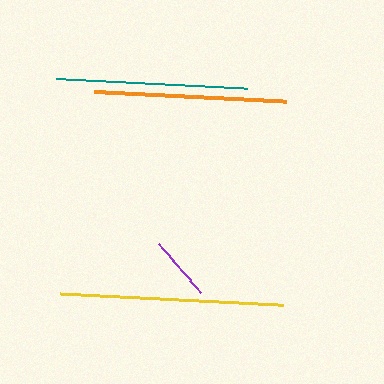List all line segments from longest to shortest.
From longest to shortest: yellow, teal, orange, purple.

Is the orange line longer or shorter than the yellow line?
The yellow line is longer than the orange line.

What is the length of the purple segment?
The purple segment is approximately 64 pixels long.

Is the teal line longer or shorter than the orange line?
The teal line is longer than the orange line.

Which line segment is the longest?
The yellow line is the longest at approximately 224 pixels.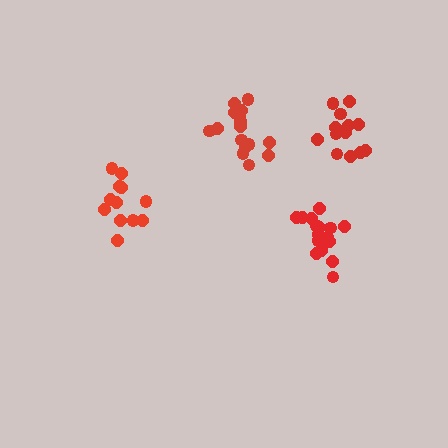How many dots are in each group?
Group 1: 16 dots, Group 2: 12 dots, Group 3: 14 dots, Group 4: 16 dots (58 total).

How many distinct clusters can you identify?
There are 4 distinct clusters.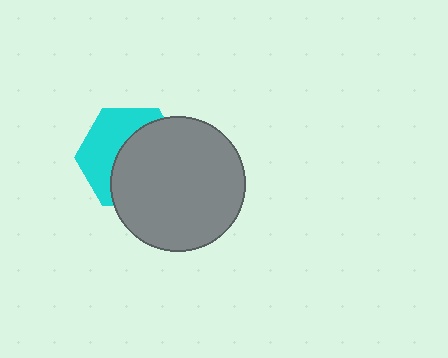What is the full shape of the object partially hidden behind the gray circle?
The partially hidden object is a cyan hexagon.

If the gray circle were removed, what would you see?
You would see the complete cyan hexagon.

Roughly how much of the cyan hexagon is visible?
A small part of it is visible (roughly 43%).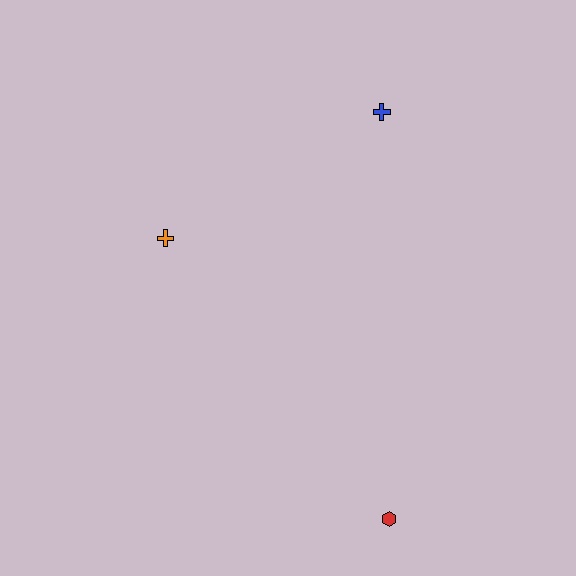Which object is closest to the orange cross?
The blue cross is closest to the orange cross.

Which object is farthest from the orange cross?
The red hexagon is farthest from the orange cross.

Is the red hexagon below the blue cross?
Yes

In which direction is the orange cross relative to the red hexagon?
The orange cross is above the red hexagon.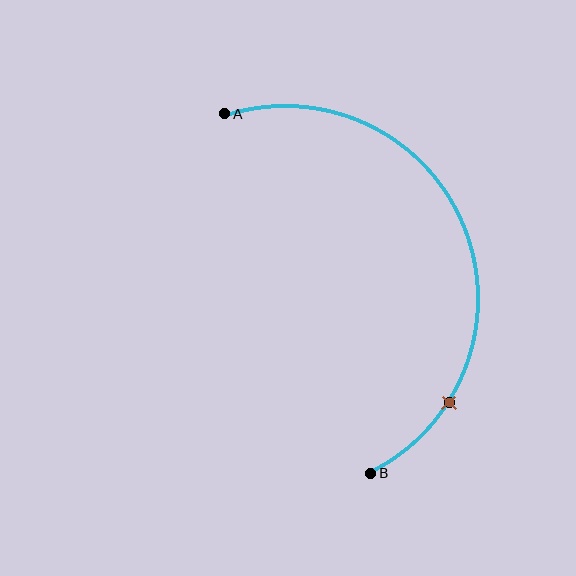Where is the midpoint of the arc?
The arc midpoint is the point on the curve farthest from the straight line joining A and B. It sits to the right of that line.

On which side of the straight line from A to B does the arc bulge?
The arc bulges to the right of the straight line connecting A and B.